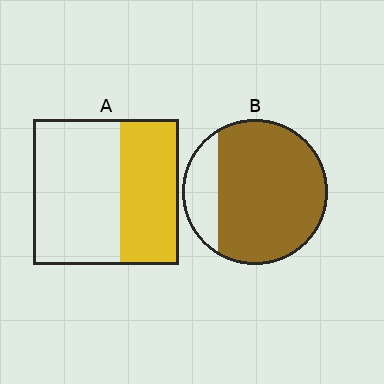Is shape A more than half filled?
No.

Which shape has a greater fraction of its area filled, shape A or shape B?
Shape B.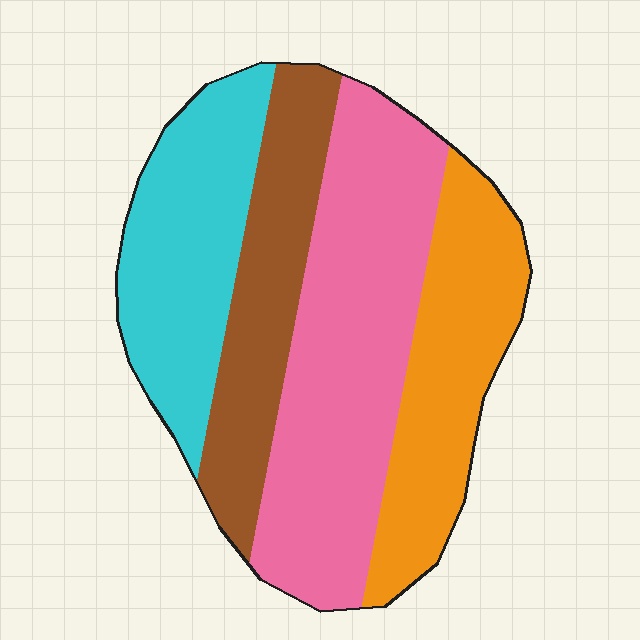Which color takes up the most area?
Pink, at roughly 35%.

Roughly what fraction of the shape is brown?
Brown takes up between a sixth and a third of the shape.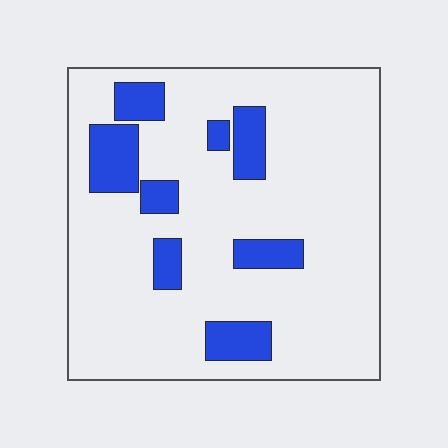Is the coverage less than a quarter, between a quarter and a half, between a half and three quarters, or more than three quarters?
Less than a quarter.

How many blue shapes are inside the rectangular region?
8.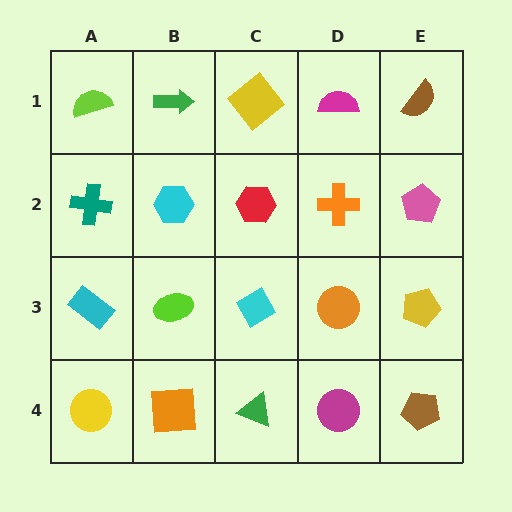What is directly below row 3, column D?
A magenta circle.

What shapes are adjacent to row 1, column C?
A red hexagon (row 2, column C), a green arrow (row 1, column B), a magenta semicircle (row 1, column D).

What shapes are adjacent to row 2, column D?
A magenta semicircle (row 1, column D), an orange circle (row 3, column D), a red hexagon (row 2, column C), a pink pentagon (row 2, column E).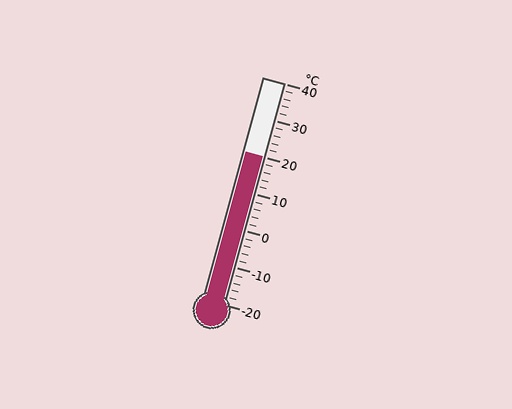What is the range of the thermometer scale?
The thermometer scale ranges from -20°C to 40°C.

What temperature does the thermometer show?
The thermometer shows approximately 20°C.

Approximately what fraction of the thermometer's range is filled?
The thermometer is filled to approximately 65% of its range.